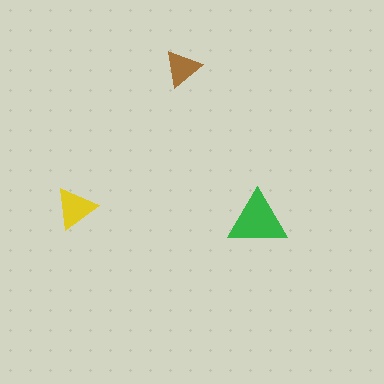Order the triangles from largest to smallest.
the green one, the yellow one, the brown one.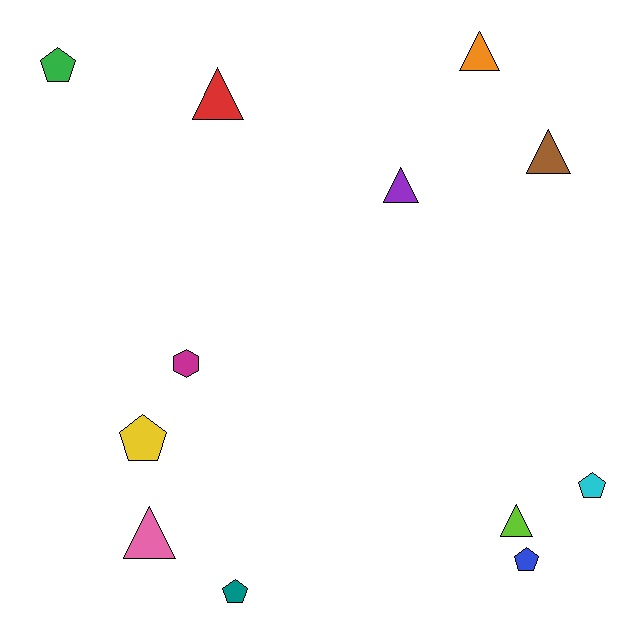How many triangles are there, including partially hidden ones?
There are 6 triangles.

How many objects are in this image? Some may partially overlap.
There are 12 objects.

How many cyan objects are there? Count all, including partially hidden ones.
There is 1 cyan object.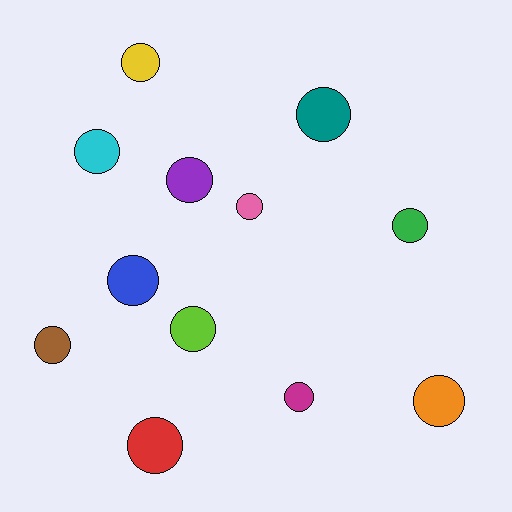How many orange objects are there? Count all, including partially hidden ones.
There is 1 orange object.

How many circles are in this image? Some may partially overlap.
There are 12 circles.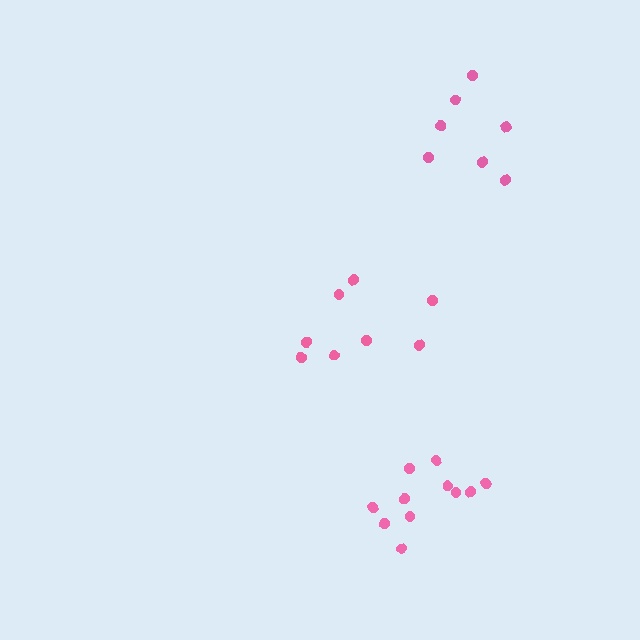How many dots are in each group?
Group 1: 8 dots, Group 2: 7 dots, Group 3: 11 dots (26 total).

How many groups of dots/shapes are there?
There are 3 groups.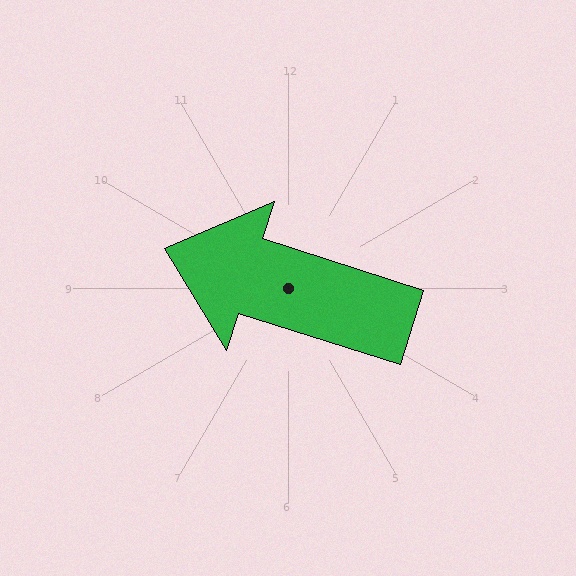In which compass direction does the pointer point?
West.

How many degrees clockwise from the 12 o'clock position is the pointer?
Approximately 288 degrees.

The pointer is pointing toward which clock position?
Roughly 10 o'clock.